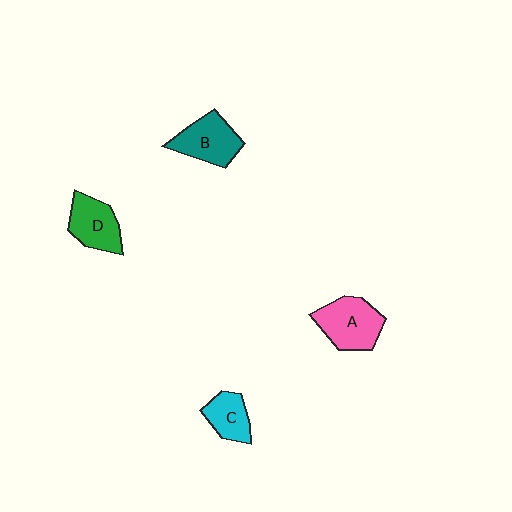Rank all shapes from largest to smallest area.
From largest to smallest: A (pink), B (teal), D (green), C (cyan).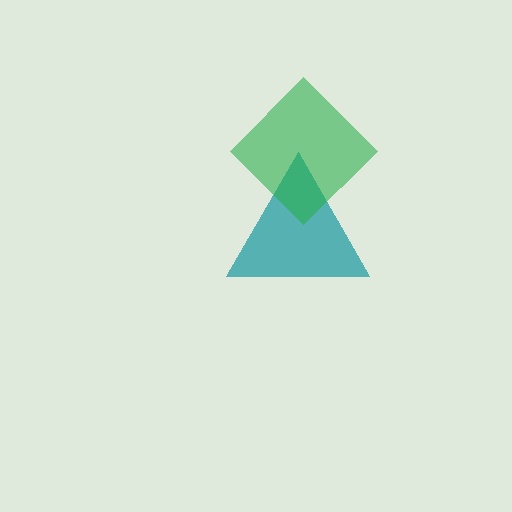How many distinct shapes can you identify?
There are 2 distinct shapes: a teal triangle, a green diamond.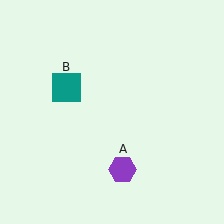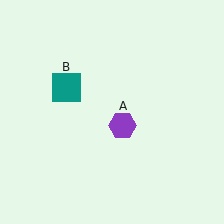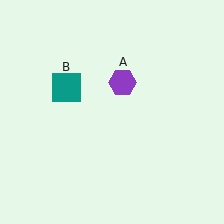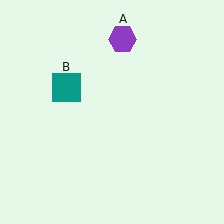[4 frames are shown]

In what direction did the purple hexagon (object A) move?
The purple hexagon (object A) moved up.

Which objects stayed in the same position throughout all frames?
Teal square (object B) remained stationary.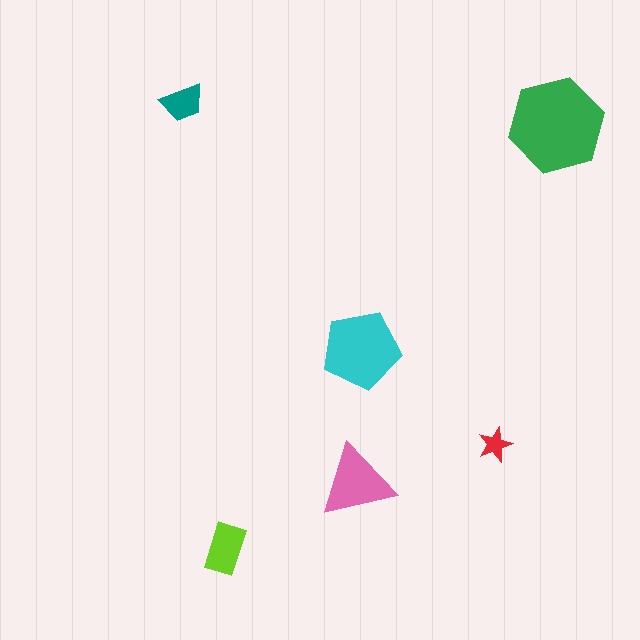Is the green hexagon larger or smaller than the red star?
Larger.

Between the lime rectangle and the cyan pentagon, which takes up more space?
The cyan pentagon.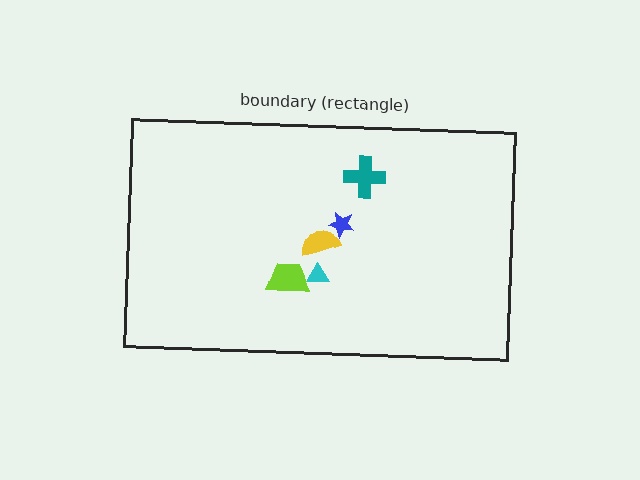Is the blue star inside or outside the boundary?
Inside.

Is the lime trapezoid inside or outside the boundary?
Inside.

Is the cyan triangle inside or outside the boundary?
Inside.